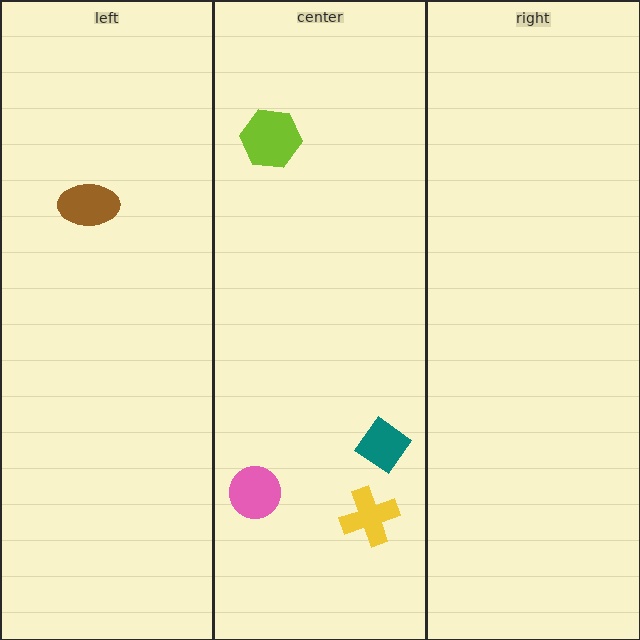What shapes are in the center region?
The pink circle, the lime hexagon, the teal diamond, the yellow cross.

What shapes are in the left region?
The brown ellipse.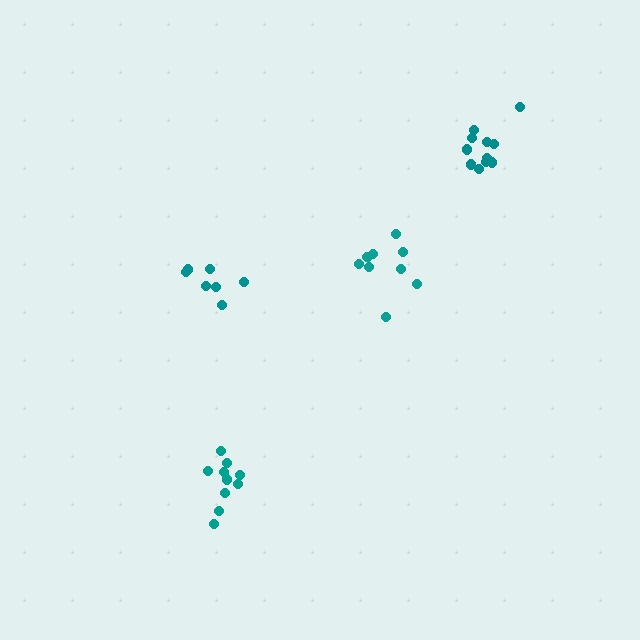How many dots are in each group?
Group 1: 9 dots, Group 2: 7 dots, Group 3: 10 dots, Group 4: 11 dots (37 total).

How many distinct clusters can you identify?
There are 4 distinct clusters.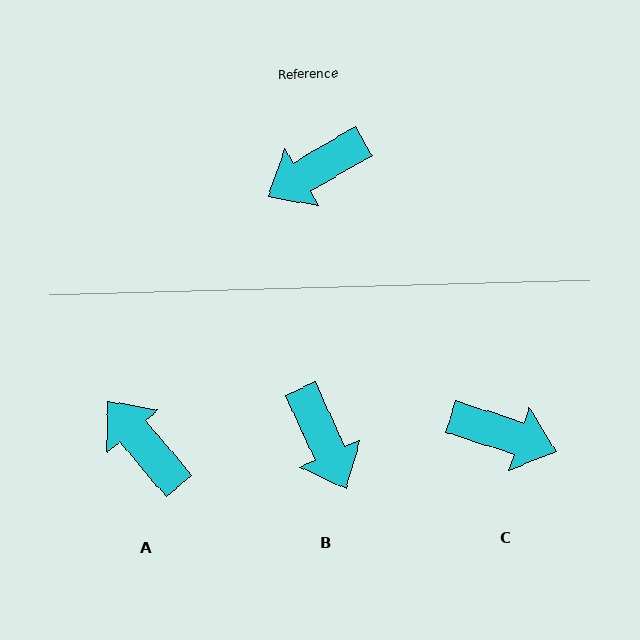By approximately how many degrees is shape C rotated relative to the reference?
Approximately 131 degrees counter-clockwise.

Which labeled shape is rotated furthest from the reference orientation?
C, about 131 degrees away.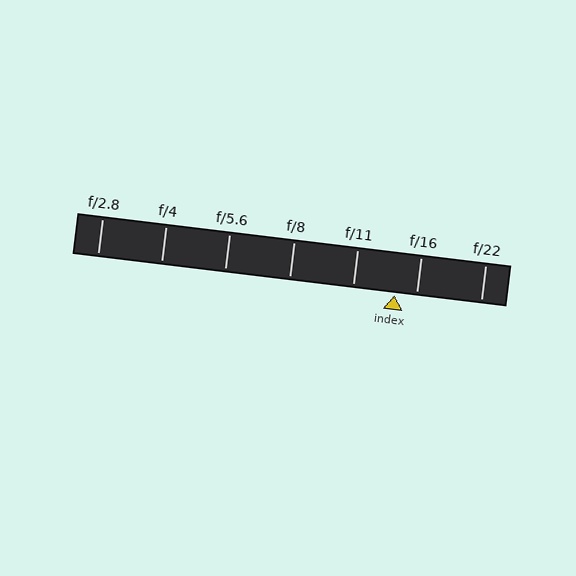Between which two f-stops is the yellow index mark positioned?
The index mark is between f/11 and f/16.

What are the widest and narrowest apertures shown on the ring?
The widest aperture shown is f/2.8 and the narrowest is f/22.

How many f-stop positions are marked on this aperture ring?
There are 7 f-stop positions marked.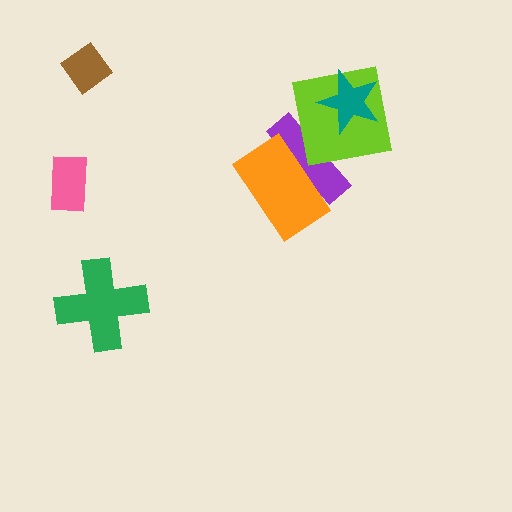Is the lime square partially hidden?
Yes, it is partially covered by another shape.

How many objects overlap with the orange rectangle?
1 object overlaps with the orange rectangle.